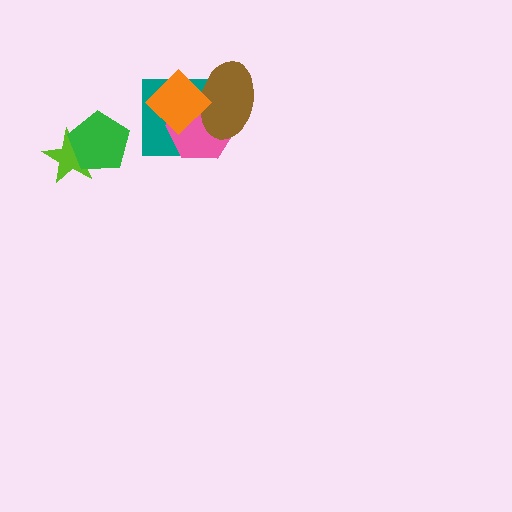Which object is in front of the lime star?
The green pentagon is in front of the lime star.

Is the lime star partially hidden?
Yes, it is partially covered by another shape.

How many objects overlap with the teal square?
3 objects overlap with the teal square.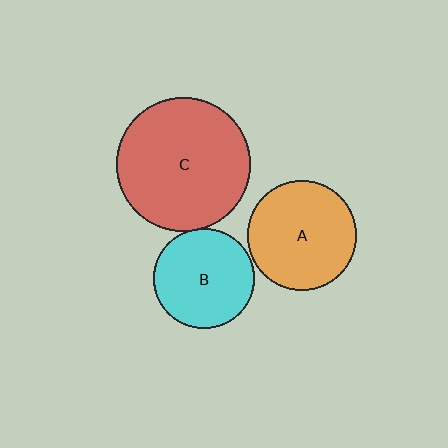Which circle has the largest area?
Circle C (red).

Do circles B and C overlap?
Yes.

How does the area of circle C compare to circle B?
Approximately 1.8 times.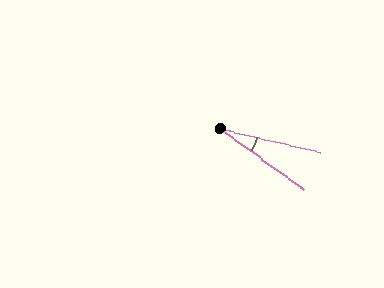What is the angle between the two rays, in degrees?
Approximately 23 degrees.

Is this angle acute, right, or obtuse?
It is acute.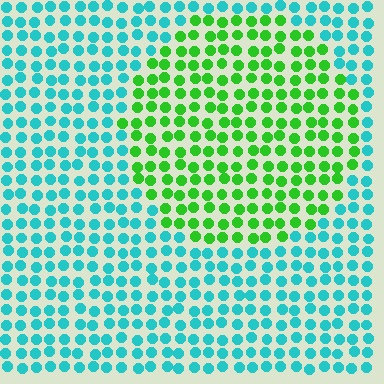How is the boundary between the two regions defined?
The boundary is defined purely by a slight shift in hue (about 62 degrees). Spacing, size, and orientation are identical on both sides.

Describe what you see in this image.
The image is filled with small cyan elements in a uniform arrangement. A circle-shaped region is visible where the elements are tinted to a slightly different hue, forming a subtle color boundary.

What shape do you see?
I see a circle.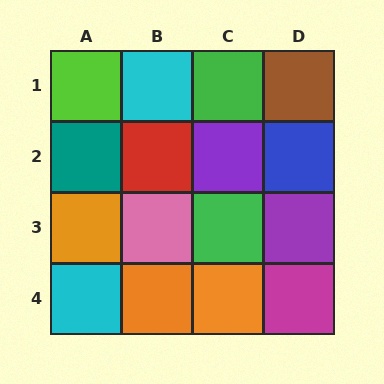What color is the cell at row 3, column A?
Orange.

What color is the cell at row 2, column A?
Teal.